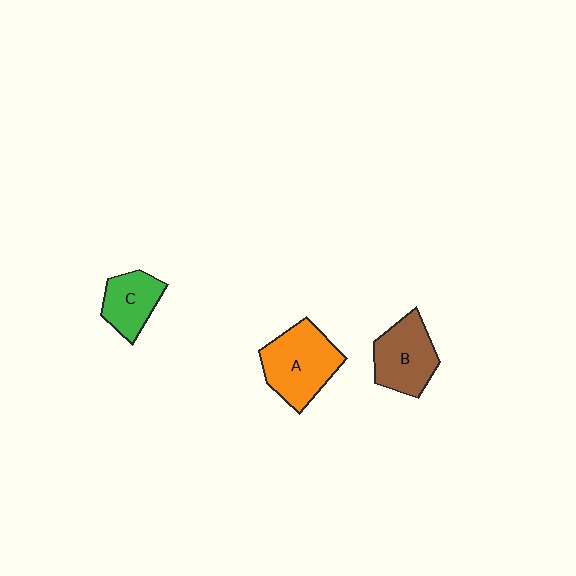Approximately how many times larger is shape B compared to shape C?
Approximately 1.3 times.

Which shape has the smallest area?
Shape C (green).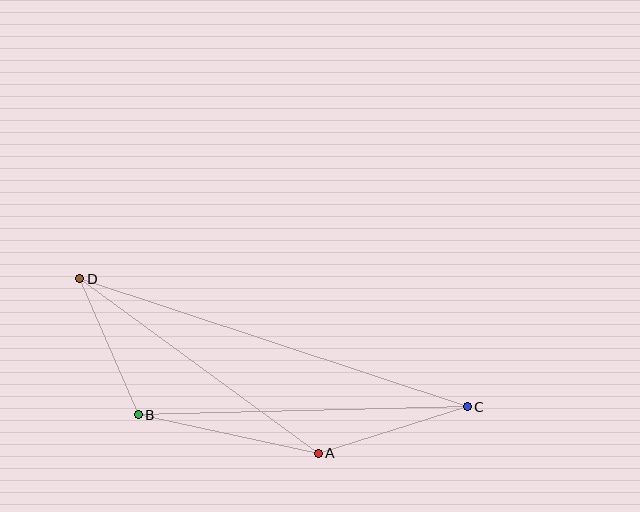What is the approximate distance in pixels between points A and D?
The distance between A and D is approximately 296 pixels.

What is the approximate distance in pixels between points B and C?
The distance between B and C is approximately 329 pixels.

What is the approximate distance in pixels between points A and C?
The distance between A and C is approximately 156 pixels.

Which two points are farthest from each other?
Points C and D are farthest from each other.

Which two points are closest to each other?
Points B and D are closest to each other.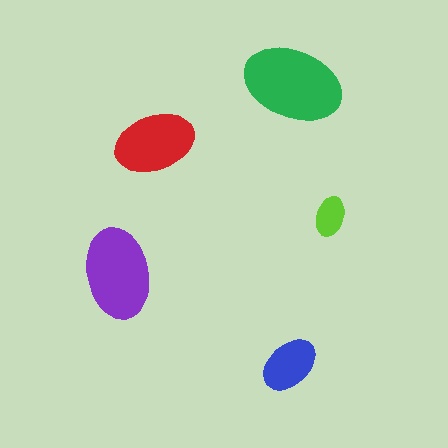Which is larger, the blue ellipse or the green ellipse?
The green one.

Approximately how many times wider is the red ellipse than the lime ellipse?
About 2 times wider.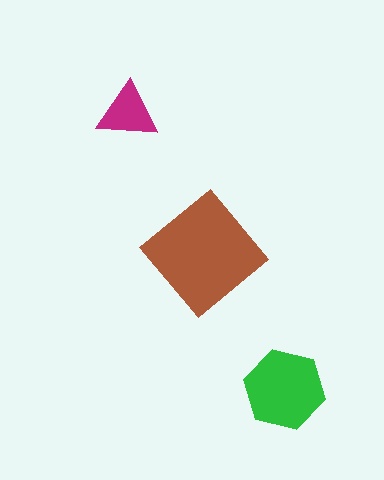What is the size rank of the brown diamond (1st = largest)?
1st.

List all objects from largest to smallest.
The brown diamond, the green hexagon, the magenta triangle.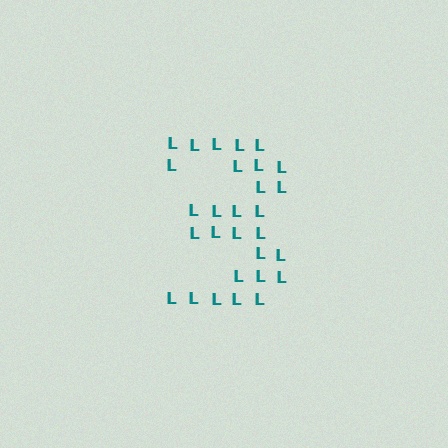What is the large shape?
The large shape is the digit 3.